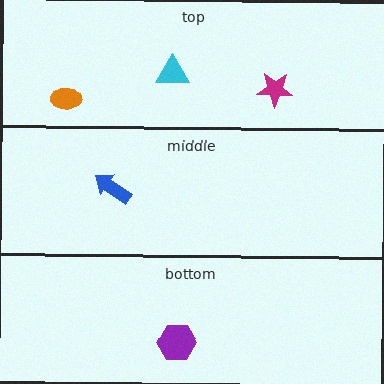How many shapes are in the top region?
3.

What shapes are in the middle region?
The blue arrow.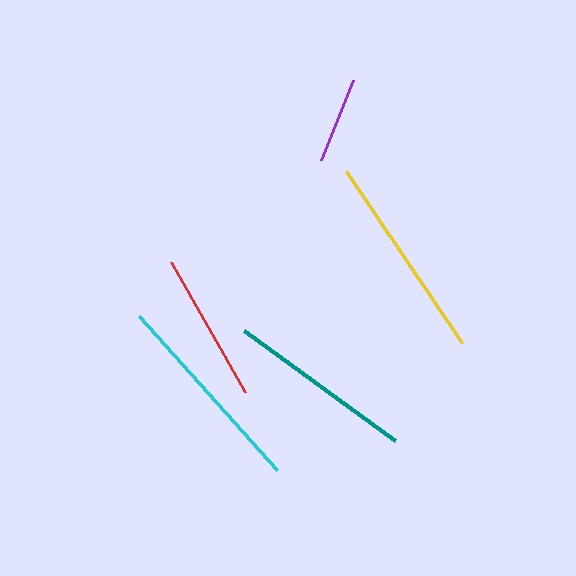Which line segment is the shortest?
The purple line is the shortest at approximately 86 pixels.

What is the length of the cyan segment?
The cyan segment is approximately 207 pixels long.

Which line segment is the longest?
The yellow line is the longest at approximately 208 pixels.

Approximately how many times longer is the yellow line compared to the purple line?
The yellow line is approximately 2.4 times the length of the purple line.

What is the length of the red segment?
The red segment is approximately 150 pixels long.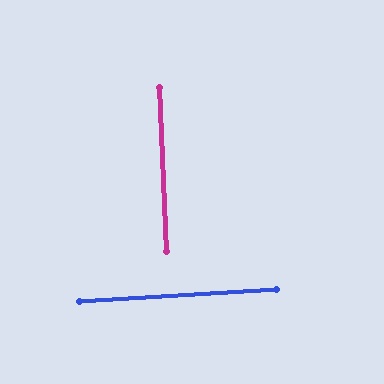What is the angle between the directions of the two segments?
Approximately 89 degrees.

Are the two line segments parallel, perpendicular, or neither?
Perpendicular — they meet at approximately 89°.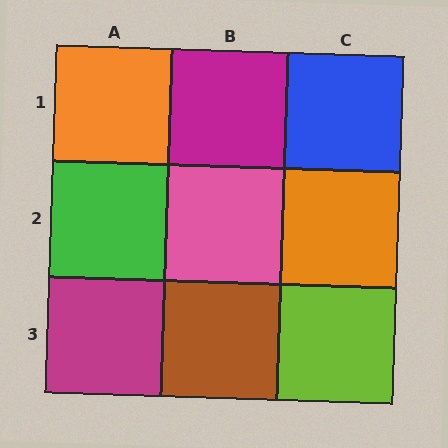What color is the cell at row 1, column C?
Blue.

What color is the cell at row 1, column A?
Orange.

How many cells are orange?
2 cells are orange.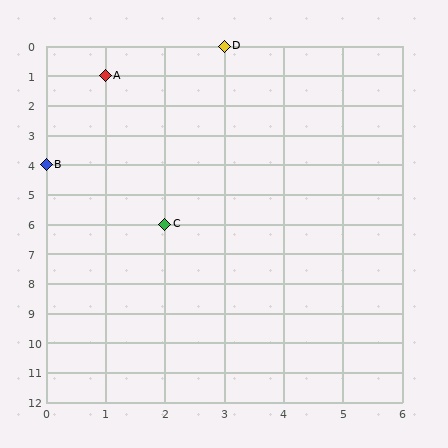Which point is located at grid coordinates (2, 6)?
Point C is at (2, 6).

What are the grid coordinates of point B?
Point B is at grid coordinates (0, 4).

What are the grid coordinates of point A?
Point A is at grid coordinates (1, 1).